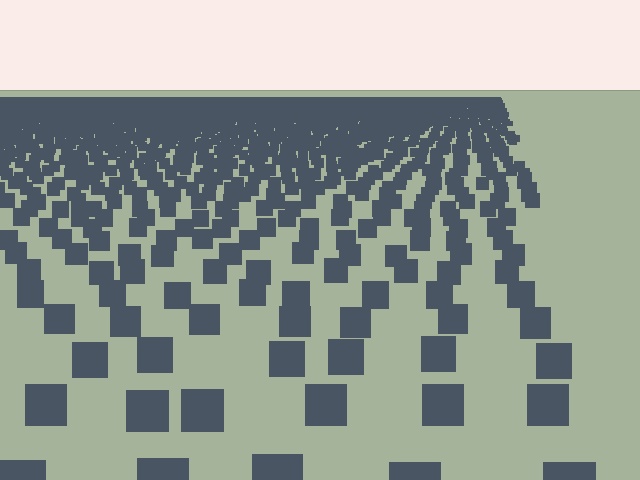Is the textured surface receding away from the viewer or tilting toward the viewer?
The surface is receding away from the viewer. Texture elements get smaller and denser toward the top.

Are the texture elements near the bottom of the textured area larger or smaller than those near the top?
Larger. Near the bottom, elements are closer to the viewer and appear at a bigger on-screen size.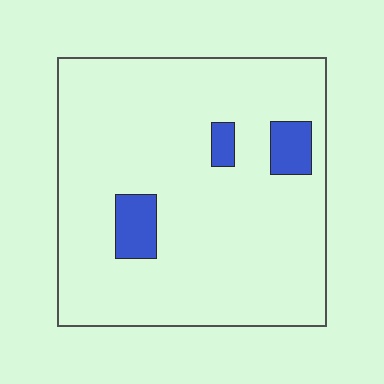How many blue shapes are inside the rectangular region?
3.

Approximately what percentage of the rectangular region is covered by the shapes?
Approximately 10%.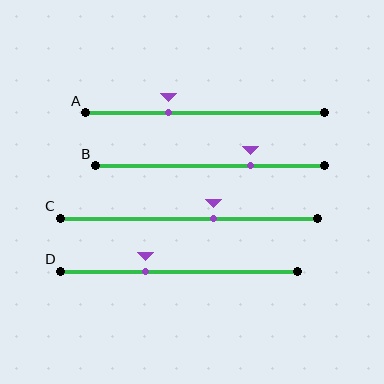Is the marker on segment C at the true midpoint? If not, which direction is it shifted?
No, the marker on segment C is shifted to the right by about 10% of the segment length.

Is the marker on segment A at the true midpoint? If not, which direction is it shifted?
No, the marker on segment A is shifted to the left by about 15% of the segment length.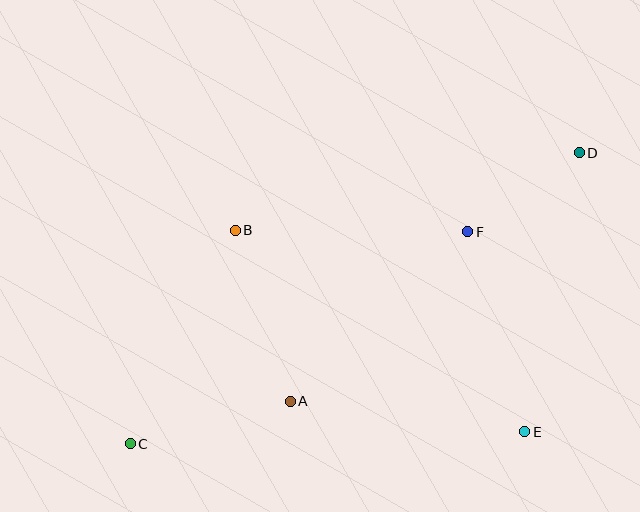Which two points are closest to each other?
Points D and F are closest to each other.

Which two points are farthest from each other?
Points C and D are farthest from each other.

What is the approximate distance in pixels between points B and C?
The distance between B and C is approximately 238 pixels.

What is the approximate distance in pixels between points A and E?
The distance between A and E is approximately 237 pixels.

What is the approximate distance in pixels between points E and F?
The distance between E and F is approximately 208 pixels.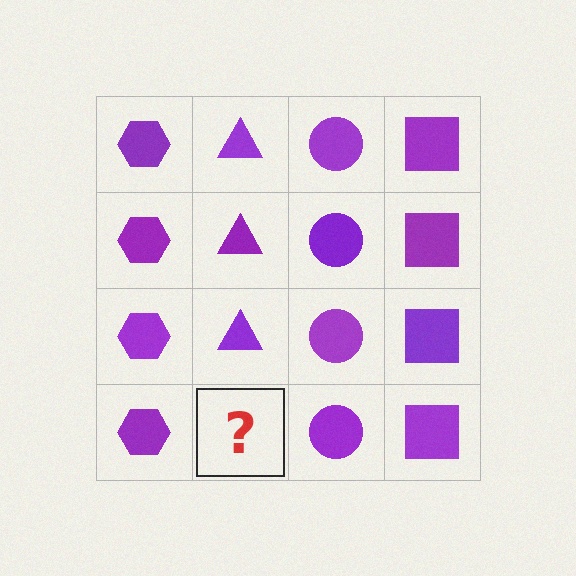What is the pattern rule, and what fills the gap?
The rule is that each column has a consistent shape. The gap should be filled with a purple triangle.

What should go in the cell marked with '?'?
The missing cell should contain a purple triangle.